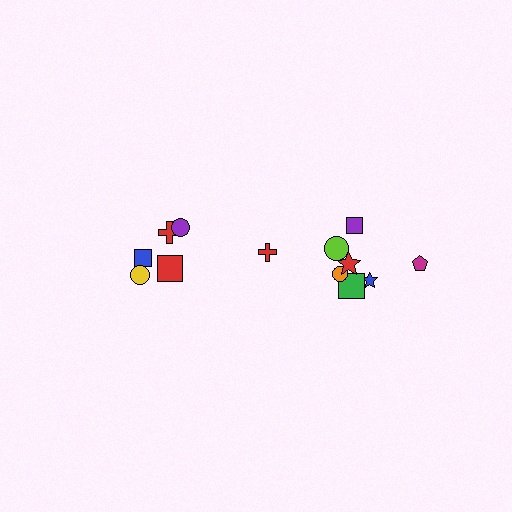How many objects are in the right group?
There are 8 objects.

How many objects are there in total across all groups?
There are 13 objects.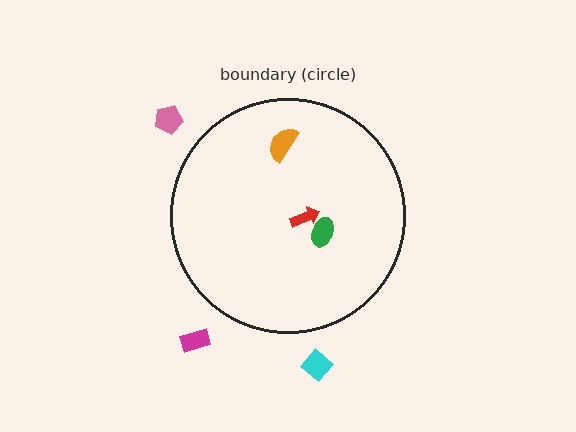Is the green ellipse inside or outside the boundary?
Inside.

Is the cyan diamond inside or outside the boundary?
Outside.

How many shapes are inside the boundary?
3 inside, 3 outside.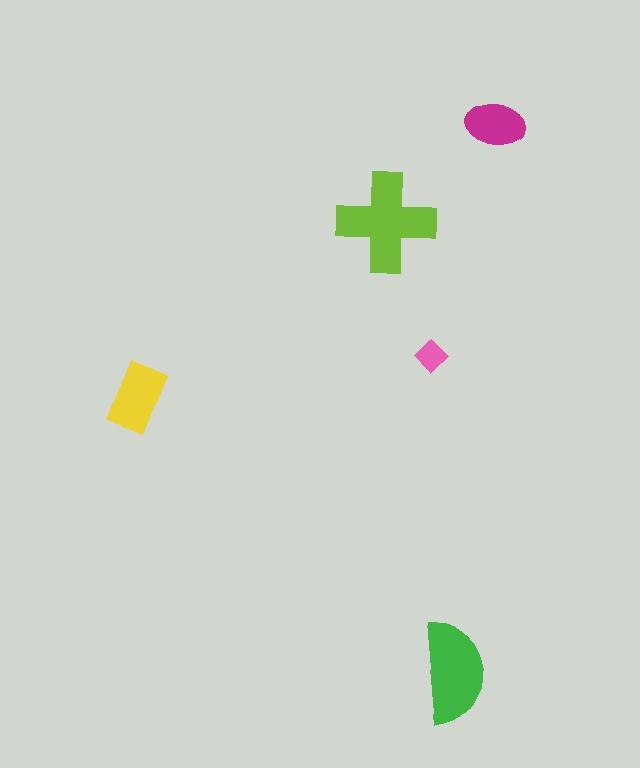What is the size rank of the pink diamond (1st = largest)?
5th.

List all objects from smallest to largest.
The pink diamond, the magenta ellipse, the yellow rectangle, the green semicircle, the lime cross.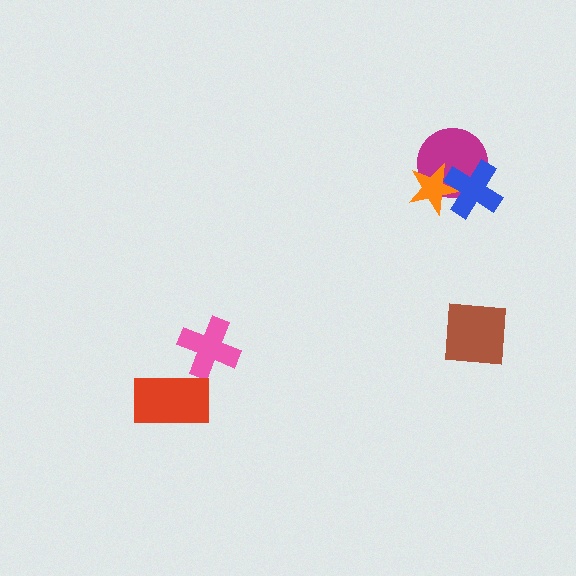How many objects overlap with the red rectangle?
0 objects overlap with the red rectangle.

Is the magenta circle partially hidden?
Yes, it is partially covered by another shape.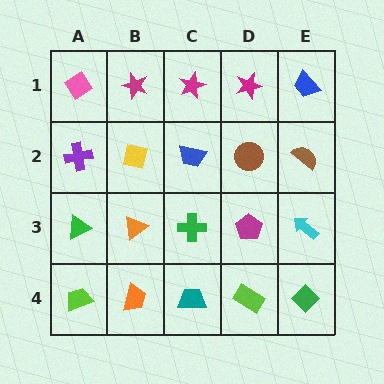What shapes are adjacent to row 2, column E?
A blue trapezoid (row 1, column E), a cyan arrow (row 3, column E), a brown circle (row 2, column D).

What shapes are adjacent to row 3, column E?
A brown semicircle (row 2, column E), a green diamond (row 4, column E), a magenta pentagon (row 3, column D).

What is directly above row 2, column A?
A pink diamond.